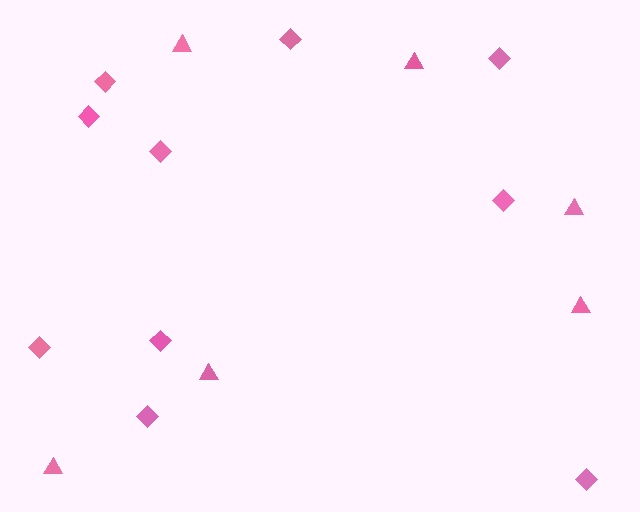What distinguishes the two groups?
There are 2 groups: one group of diamonds (10) and one group of triangles (6).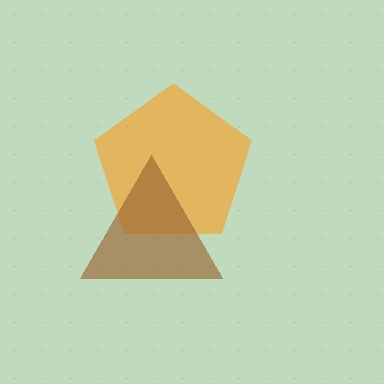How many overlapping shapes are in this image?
There are 2 overlapping shapes in the image.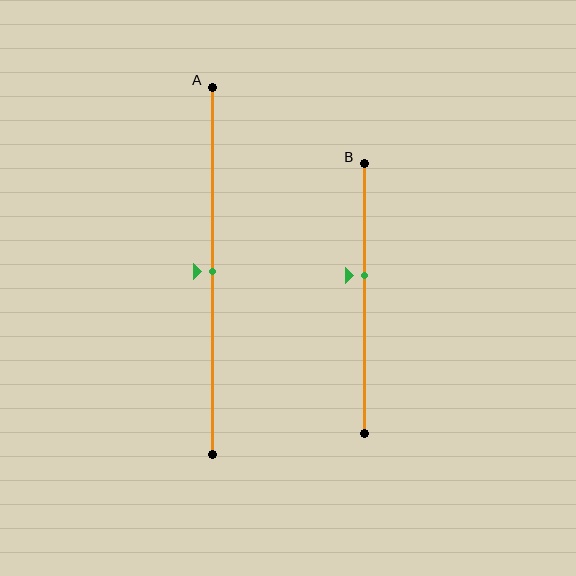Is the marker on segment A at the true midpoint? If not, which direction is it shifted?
Yes, the marker on segment A is at the true midpoint.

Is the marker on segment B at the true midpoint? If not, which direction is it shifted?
No, the marker on segment B is shifted upward by about 8% of the segment length.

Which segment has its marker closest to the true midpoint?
Segment A has its marker closest to the true midpoint.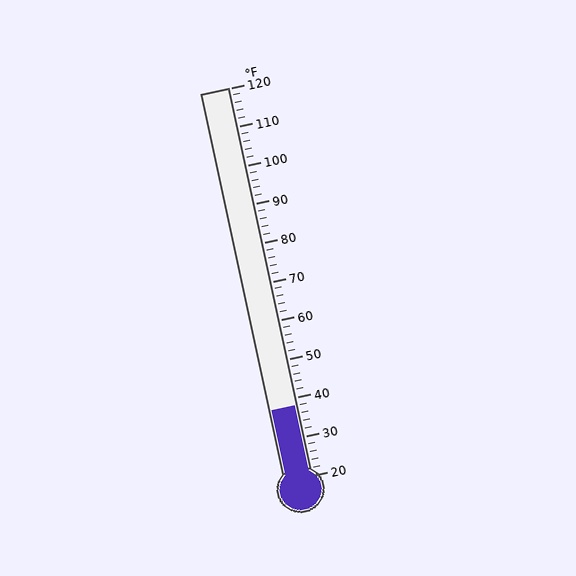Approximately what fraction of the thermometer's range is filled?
The thermometer is filled to approximately 20% of its range.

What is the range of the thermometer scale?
The thermometer scale ranges from 20°F to 120°F.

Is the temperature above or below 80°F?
The temperature is below 80°F.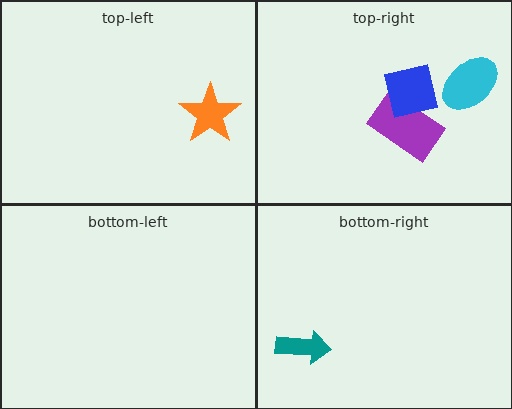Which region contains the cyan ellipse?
The top-right region.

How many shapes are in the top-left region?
1.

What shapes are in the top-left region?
The orange star.